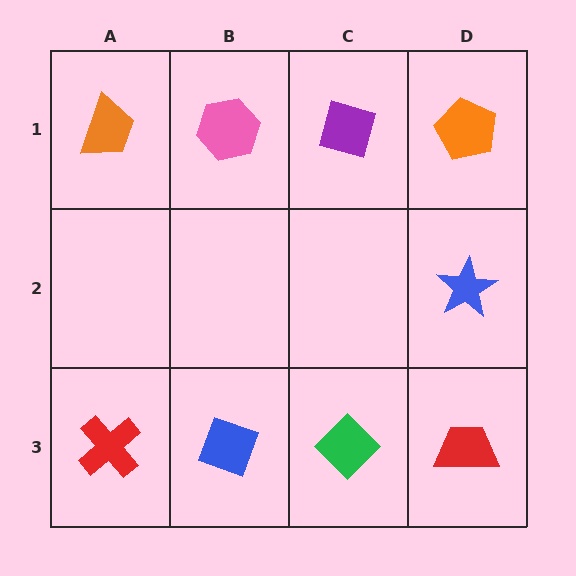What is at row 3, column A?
A red cross.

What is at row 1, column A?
An orange trapezoid.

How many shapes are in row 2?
1 shape.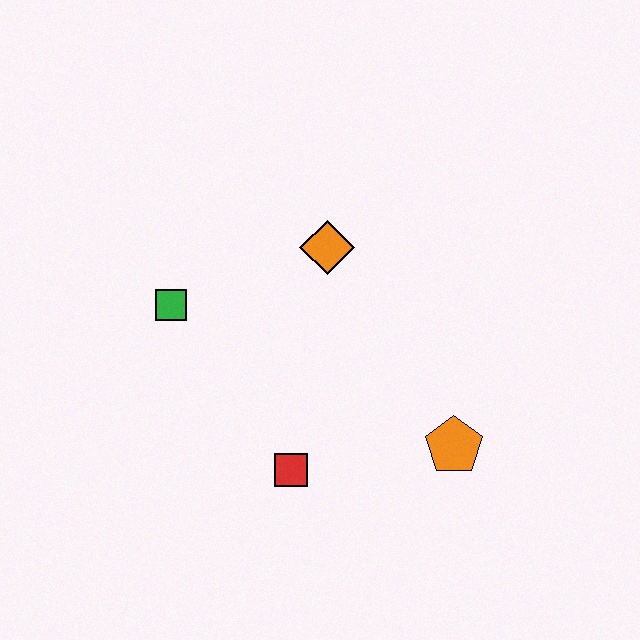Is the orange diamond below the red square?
No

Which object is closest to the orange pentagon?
The red square is closest to the orange pentagon.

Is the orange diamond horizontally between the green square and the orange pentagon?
Yes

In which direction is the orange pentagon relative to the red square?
The orange pentagon is to the right of the red square.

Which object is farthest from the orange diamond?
The orange pentagon is farthest from the orange diamond.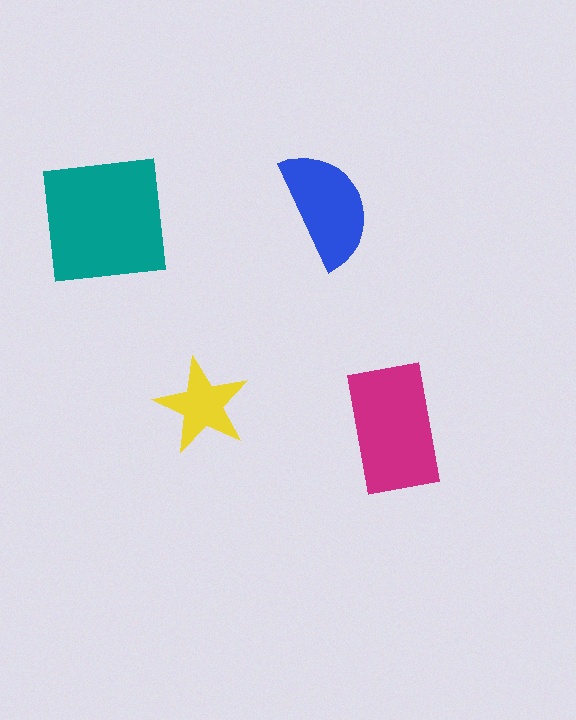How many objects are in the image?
There are 4 objects in the image.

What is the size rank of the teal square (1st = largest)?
1st.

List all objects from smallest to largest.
The yellow star, the blue semicircle, the magenta rectangle, the teal square.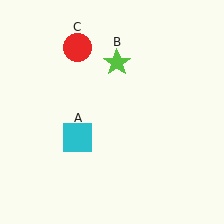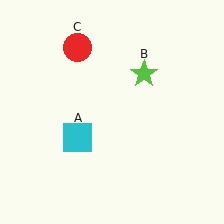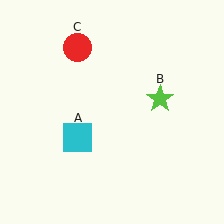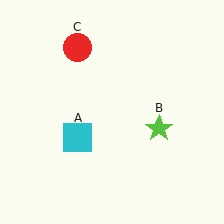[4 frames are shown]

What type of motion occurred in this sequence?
The lime star (object B) rotated clockwise around the center of the scene.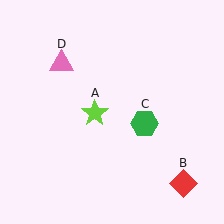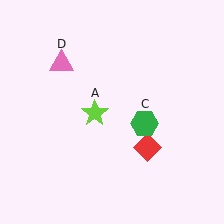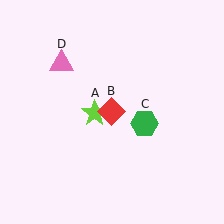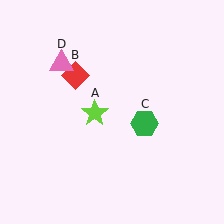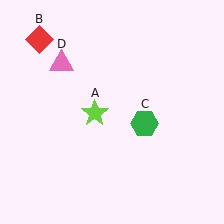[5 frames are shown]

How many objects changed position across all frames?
1 object changed position: red diamond (object B).